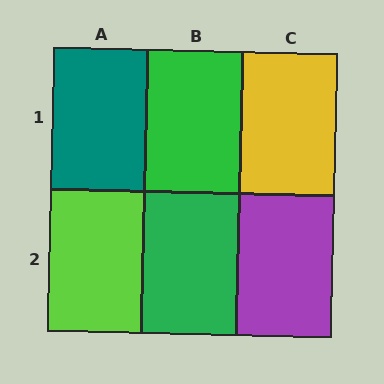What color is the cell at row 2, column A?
Lime.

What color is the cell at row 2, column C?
Purple.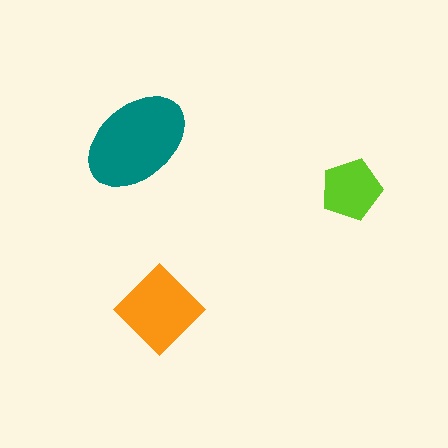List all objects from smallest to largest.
The lime pentagon, the orange diamond, the teal ellipse.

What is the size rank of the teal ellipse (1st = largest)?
1st.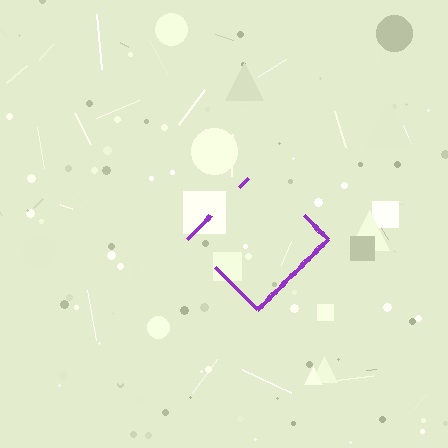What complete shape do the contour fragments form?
The contour fragments form a diamond.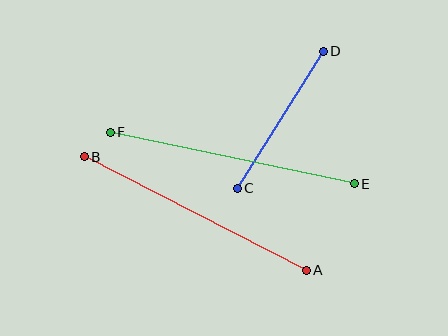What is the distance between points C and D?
The distance is approximately 161 pixels.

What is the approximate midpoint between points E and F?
The midpoint is at approximately (232, 158) pixels.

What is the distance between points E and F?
The distance is approximately 249 pixels.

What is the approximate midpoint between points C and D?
The midpoint is at approximately (280, 120) pixels.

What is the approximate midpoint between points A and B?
The midpoint is at approximately (195, 213) pixels.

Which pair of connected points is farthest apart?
Points A and B are farthest apart.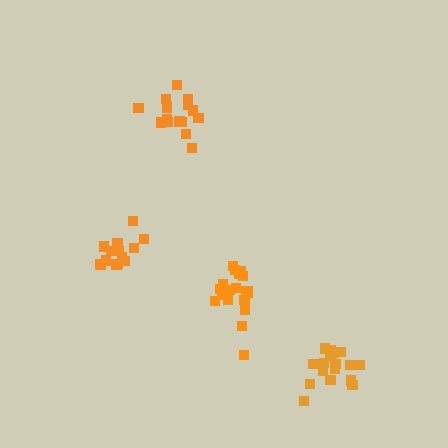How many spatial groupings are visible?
There are 4 spatial groupings.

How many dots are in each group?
Group 1: 13 dots, Group 2: 16 dots, Group 3: 19 dots, Group 4: 17 dots (65 total).